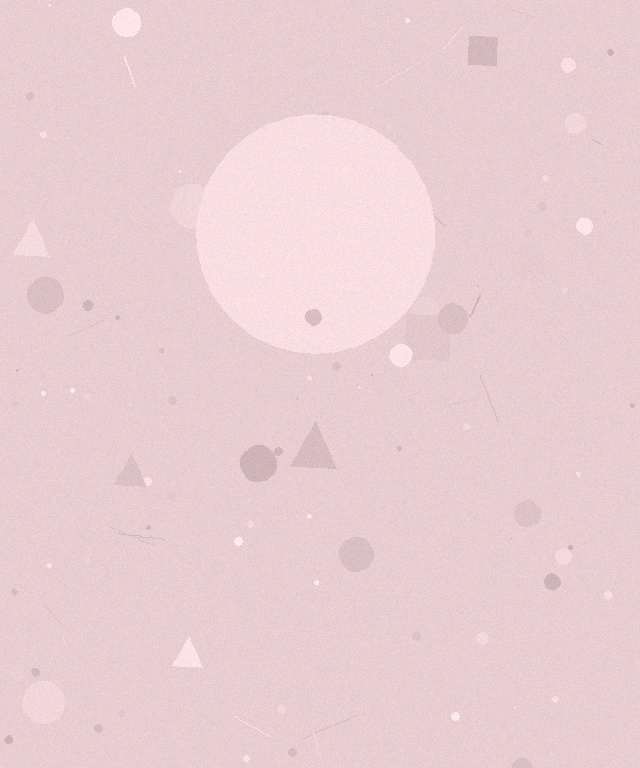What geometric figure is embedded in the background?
A circle is embedded in the background.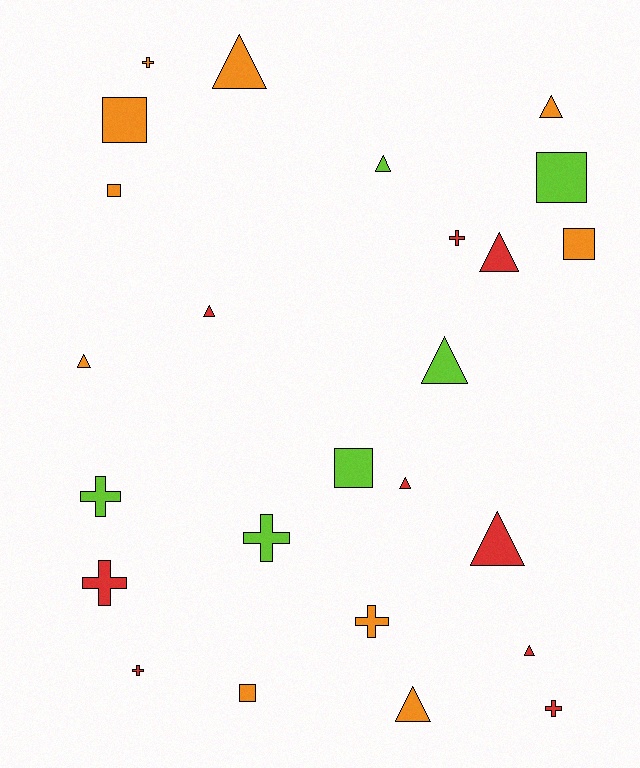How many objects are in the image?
There are 25 objects.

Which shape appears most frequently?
Triangle, with 11 objects.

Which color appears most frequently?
Orange, with 10 objects.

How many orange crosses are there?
There are 2 orange crosses.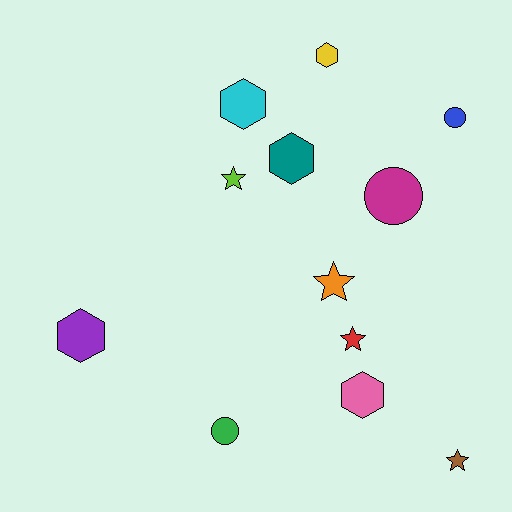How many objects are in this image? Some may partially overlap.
There are 12 objects.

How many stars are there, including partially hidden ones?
There are 4 stars.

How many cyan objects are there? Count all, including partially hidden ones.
There is 1 cyan object.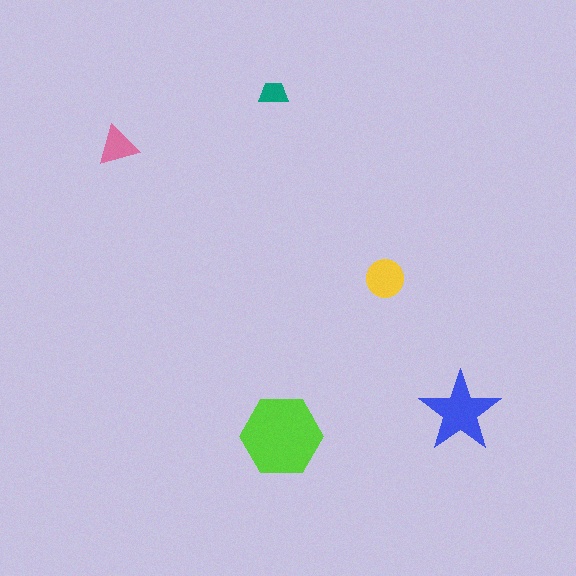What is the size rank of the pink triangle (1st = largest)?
4th.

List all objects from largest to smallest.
The lime hexagon, the blue star, the yellow circle, the pink triangle, the teal trapezoid.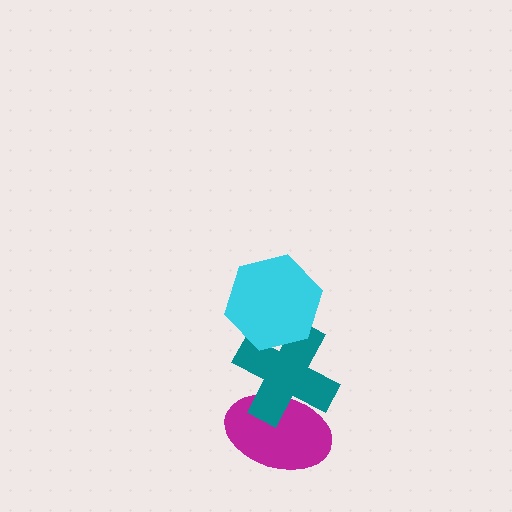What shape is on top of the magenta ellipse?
The teal cross is on top of the magenta ellipse.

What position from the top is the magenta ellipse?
The magenta ellipse is 3rd from the top.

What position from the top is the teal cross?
The teal cross is 2nd from the top.